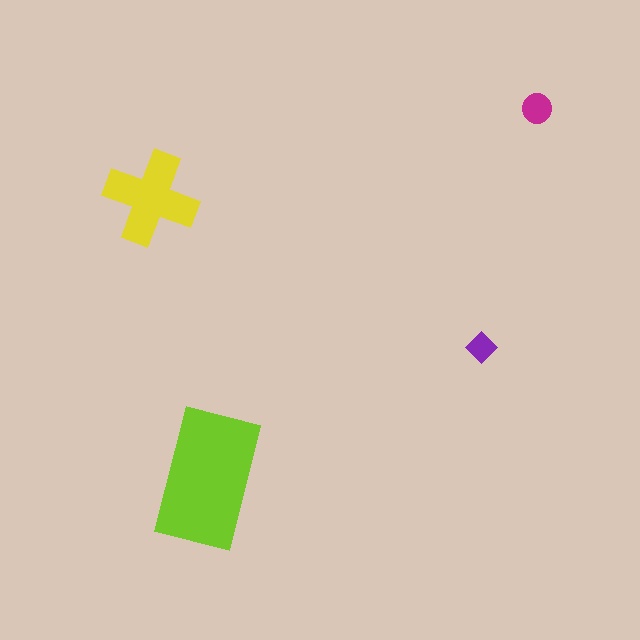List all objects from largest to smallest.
The lime rectangle, the yellow cross, the magenta circle, the purple diamond.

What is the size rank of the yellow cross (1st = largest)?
2nd.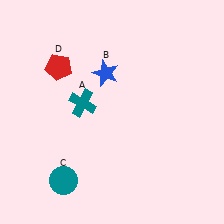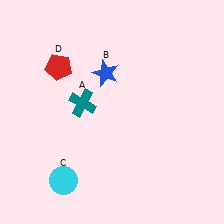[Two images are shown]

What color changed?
The circle (C) changed from teal in Image 1 to cyan in Image 2.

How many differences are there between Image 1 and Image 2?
There is 1 difference between the two images.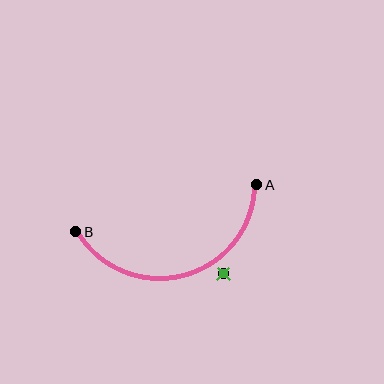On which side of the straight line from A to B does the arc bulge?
The arc bulges below the straight line connecting A and B.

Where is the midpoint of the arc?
The arc midpoint is the point on the curve farthest from the straight line joining A and B. It sits below that line.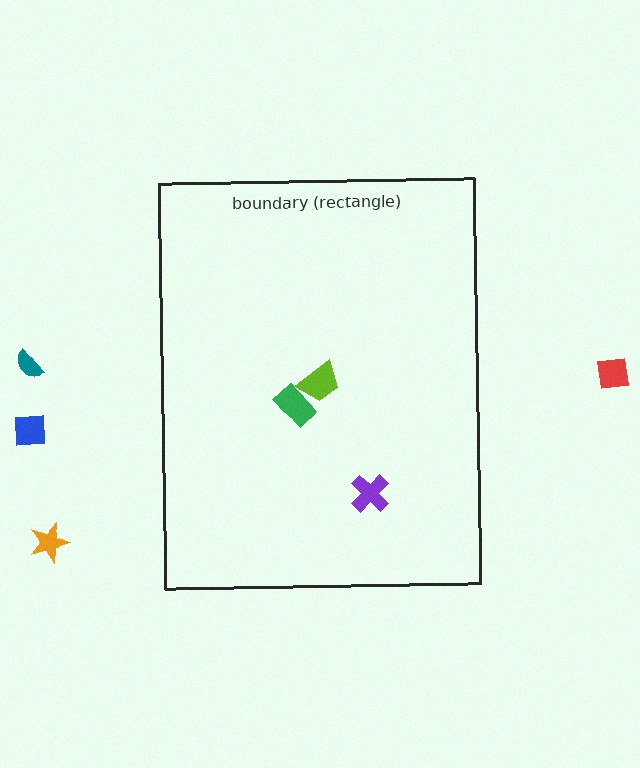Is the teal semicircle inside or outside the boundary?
Outside.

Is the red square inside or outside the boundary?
Outside.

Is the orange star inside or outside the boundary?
Outside.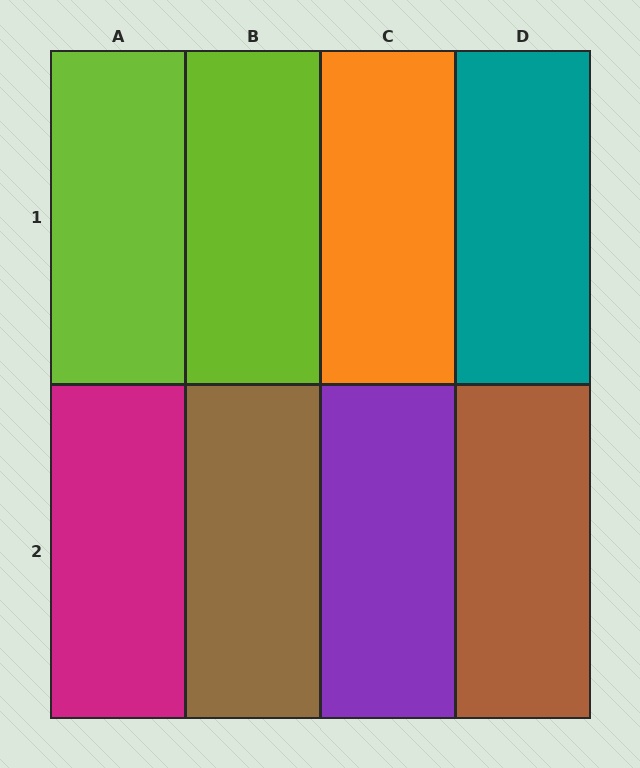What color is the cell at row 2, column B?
Brown.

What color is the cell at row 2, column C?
Purple.